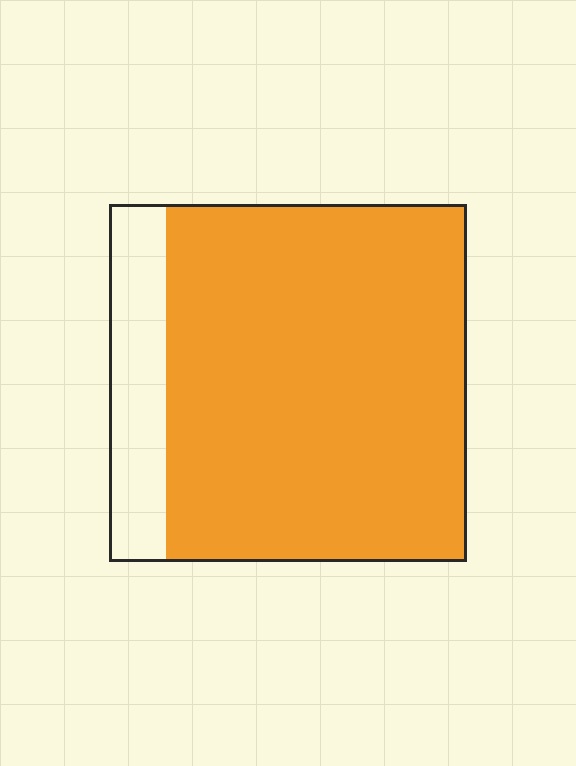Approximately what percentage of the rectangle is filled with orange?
Approximately 85%.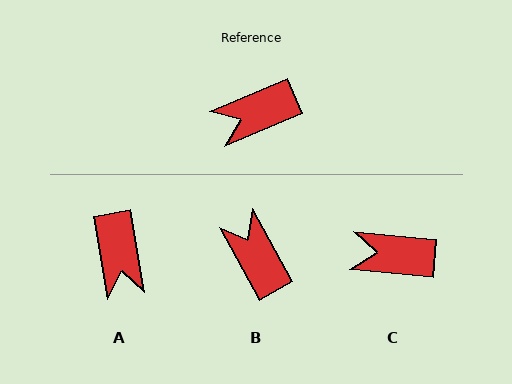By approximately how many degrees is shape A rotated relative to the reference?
Approximately 76 degrees counter-clockwise.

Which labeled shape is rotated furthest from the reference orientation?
B, about 84 degrees away.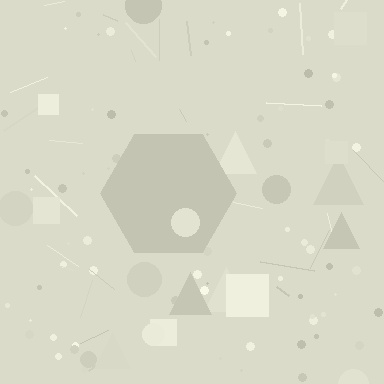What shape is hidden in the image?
A hexagon is hidden in the image.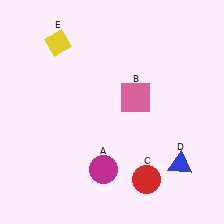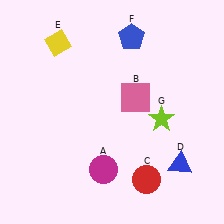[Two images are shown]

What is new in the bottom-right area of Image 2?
A lime star (G) was added in the bottom-right area of Image 2.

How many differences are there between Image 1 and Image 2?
There are 2 differences between the two images.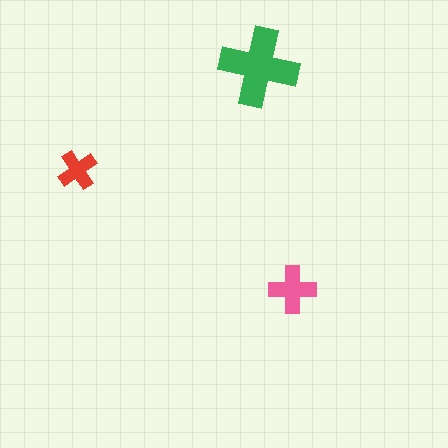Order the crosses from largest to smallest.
the green one, the pink one, the red one.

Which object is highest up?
The green cross is topmost.